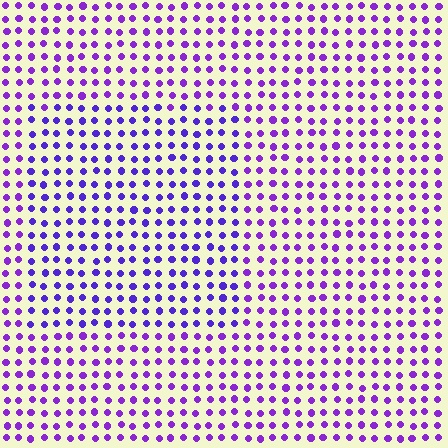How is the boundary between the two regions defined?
The boundary is defined purely by a slight shift in hue (about 21 degrees). Spacing, size, and orientation are identical on both sides.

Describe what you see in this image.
The image is filled with small purple elements in a uniform arrangement. A rectangle-shaped region is visible where the elements are tinted to a slightly different hue, forming a subtle color boundary.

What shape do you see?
I see a rectangle.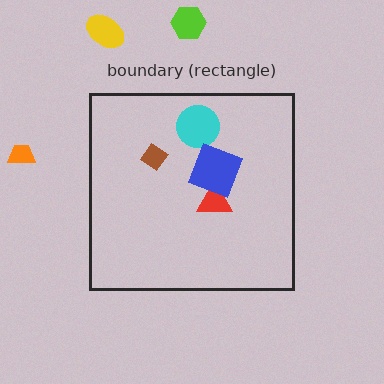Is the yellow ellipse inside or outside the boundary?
Outside.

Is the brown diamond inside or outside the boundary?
Inside.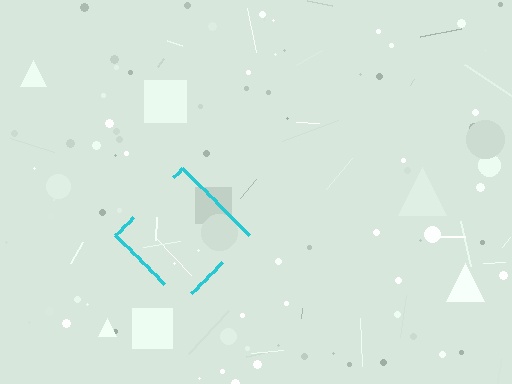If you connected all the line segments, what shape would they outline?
They would outline a diamond.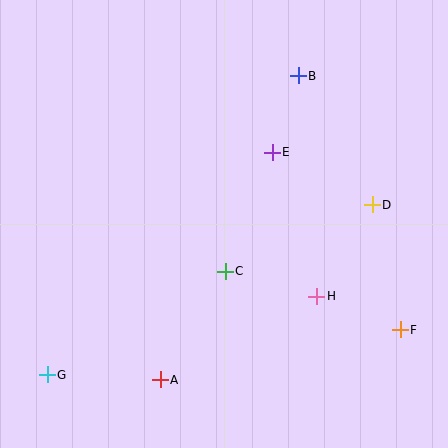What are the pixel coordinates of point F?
Point F is at (400, 330).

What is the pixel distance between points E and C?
The distance between E and C is 128 pixels.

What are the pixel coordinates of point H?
Point H is at (316, 296).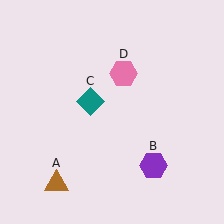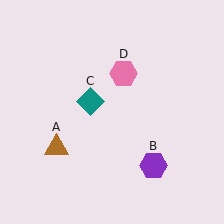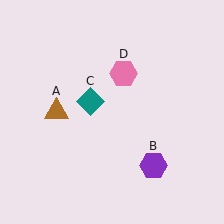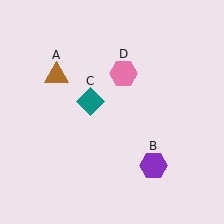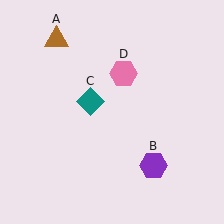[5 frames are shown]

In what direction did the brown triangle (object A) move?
The brown triangle (object A) moved up.